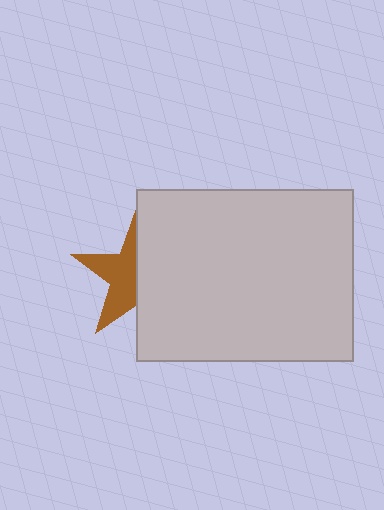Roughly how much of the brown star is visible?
About half of it is visible (roughly 47%).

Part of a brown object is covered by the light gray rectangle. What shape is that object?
It is a star.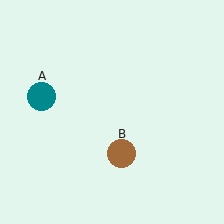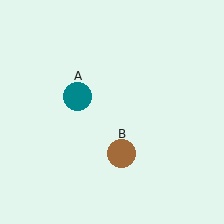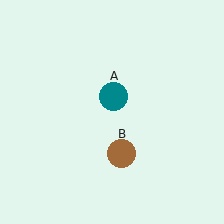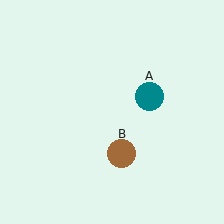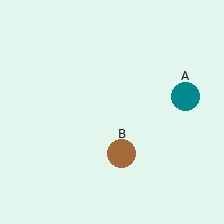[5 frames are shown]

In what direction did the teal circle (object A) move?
The teal circle (object A) moved right.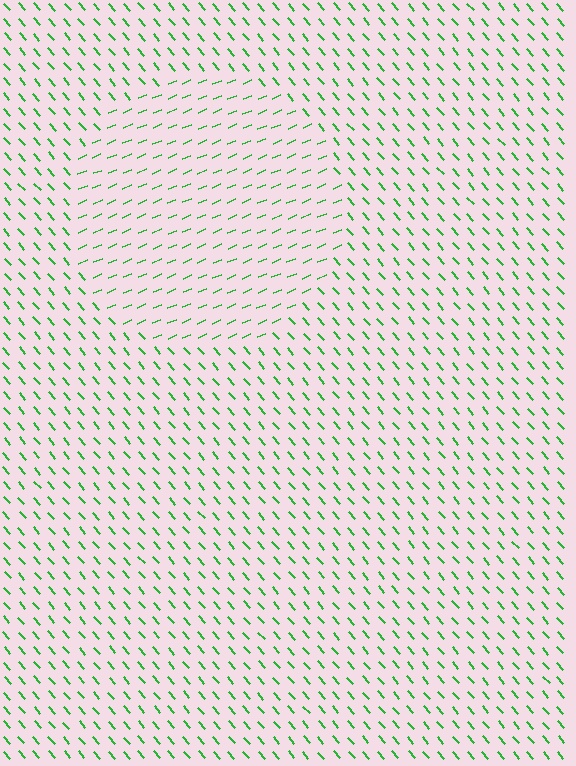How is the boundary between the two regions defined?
The boundary is defined purely by a change in line orientation (approximately 72 degrees difference). All lines are the same color and thickness.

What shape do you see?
I see a circle.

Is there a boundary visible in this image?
Yes, there is a texture boundary formed by a change in line orientation.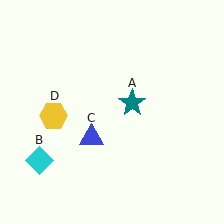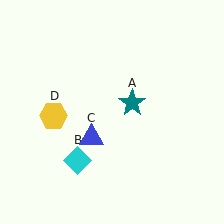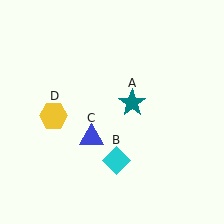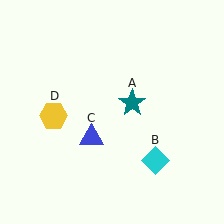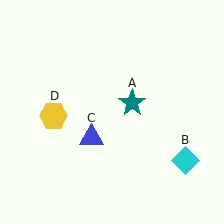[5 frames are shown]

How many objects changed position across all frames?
1 object changed position: cyan diamond (object B).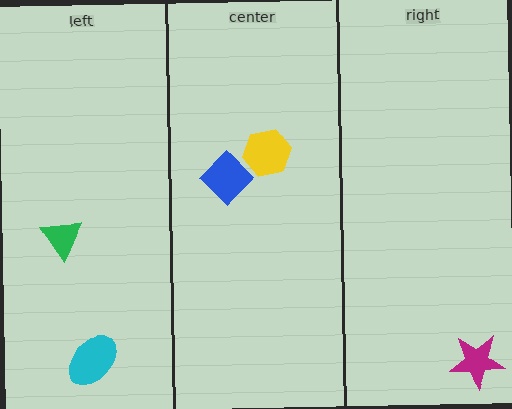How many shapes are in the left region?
2.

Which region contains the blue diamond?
The center region.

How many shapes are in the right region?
1.